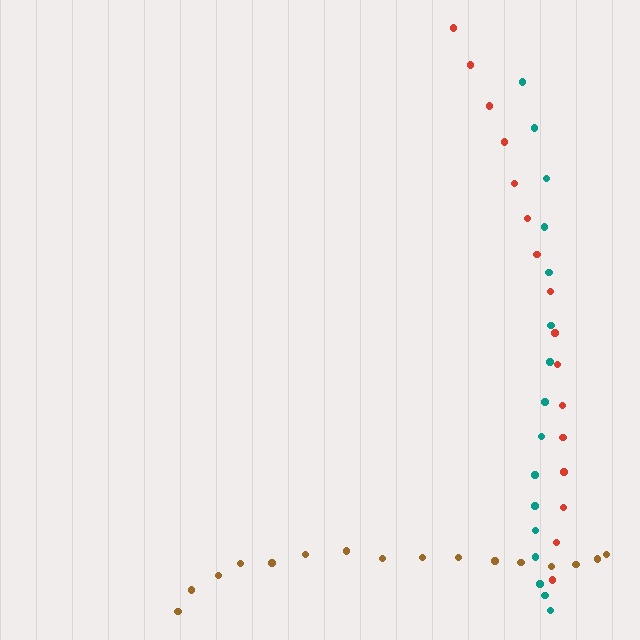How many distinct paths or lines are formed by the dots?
There are 3 distinct paths.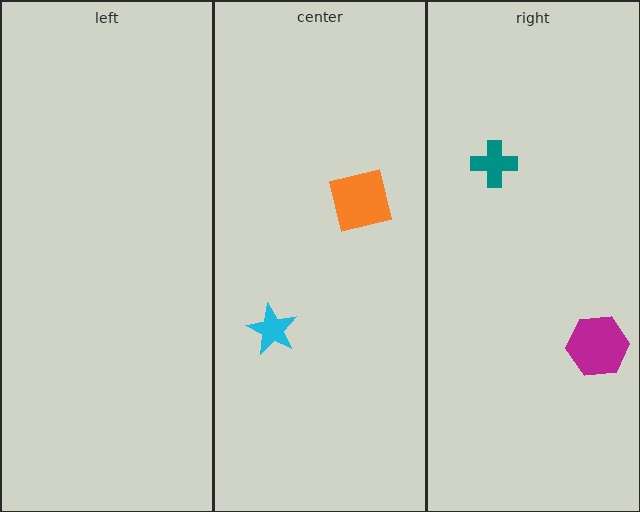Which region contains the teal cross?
The right region.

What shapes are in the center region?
The orange square, the cyan star.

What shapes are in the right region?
The teal cross, the magenta hexagon.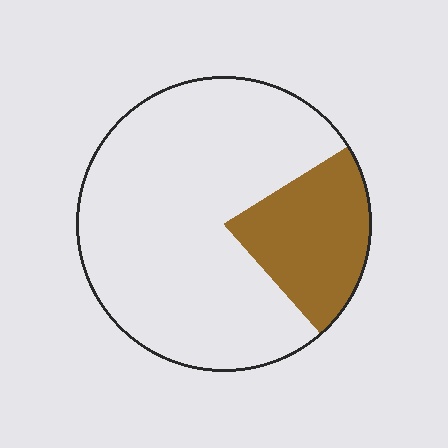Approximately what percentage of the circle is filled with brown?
Approximately 25%.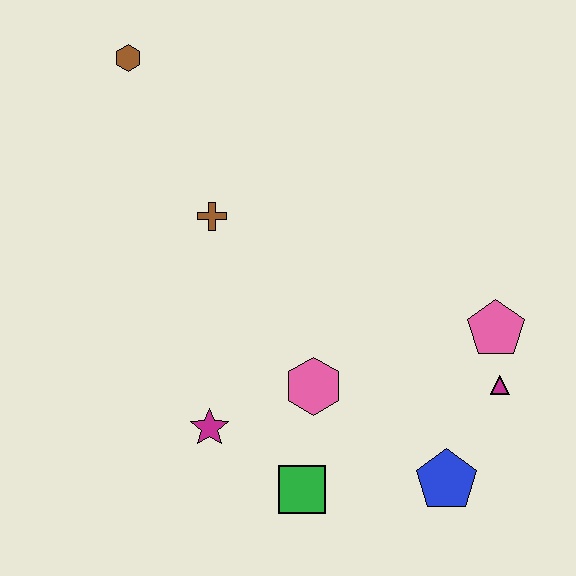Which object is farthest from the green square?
The brown hexagon is farthest from the green square.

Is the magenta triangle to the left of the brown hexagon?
No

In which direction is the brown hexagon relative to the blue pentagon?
The brown hexagon is above the blue pentagon.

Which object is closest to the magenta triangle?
The pink pentagon is closest to the magenta triangle.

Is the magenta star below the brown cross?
Yes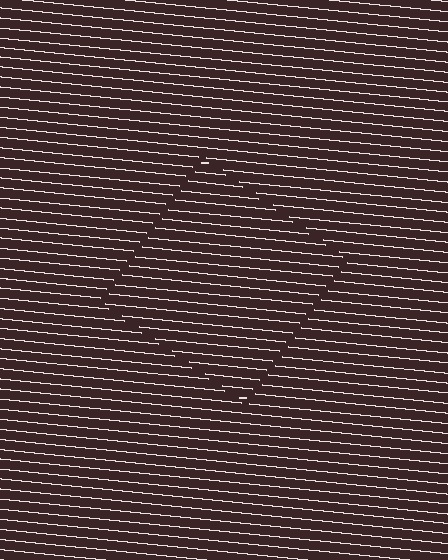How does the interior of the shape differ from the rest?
The interior of the shape contains the same grating, shifted by half a period — the contour is defined by the phase discontinuity where line-ends from the inner and outer gratings abut.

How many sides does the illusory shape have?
4 sides — the line-ends trace a square.